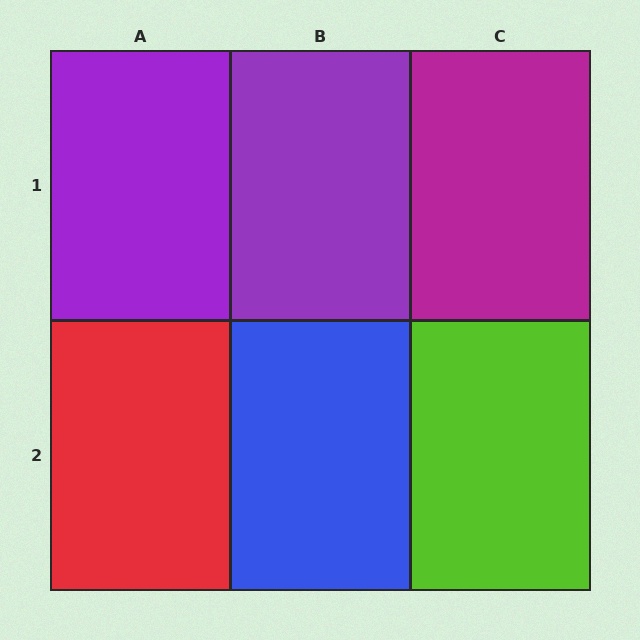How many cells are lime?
1 cell is lime.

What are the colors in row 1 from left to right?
Purple, purple, magenta.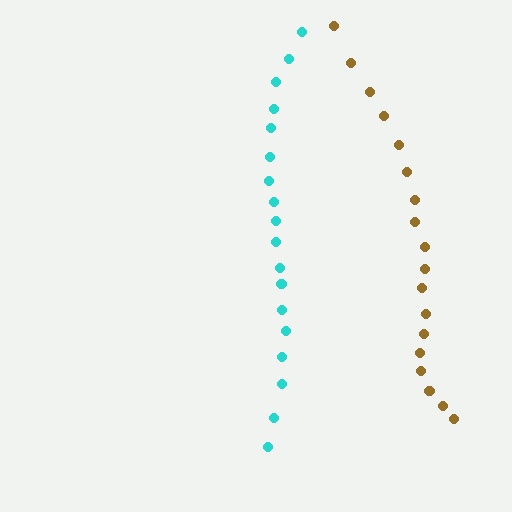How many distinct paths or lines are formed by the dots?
There are 2 distinct paths.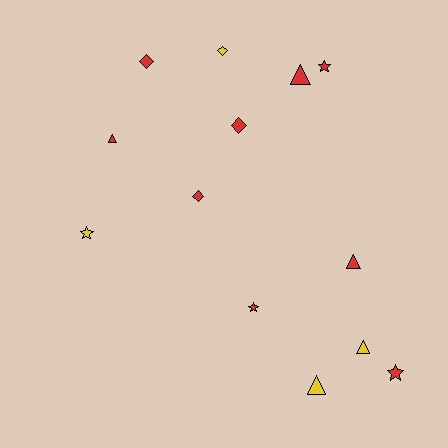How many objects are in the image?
There are 13 objects.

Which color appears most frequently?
Red, with 9 objects.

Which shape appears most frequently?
Triangle, with 5 objects.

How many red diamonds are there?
There are 3 red diamonds.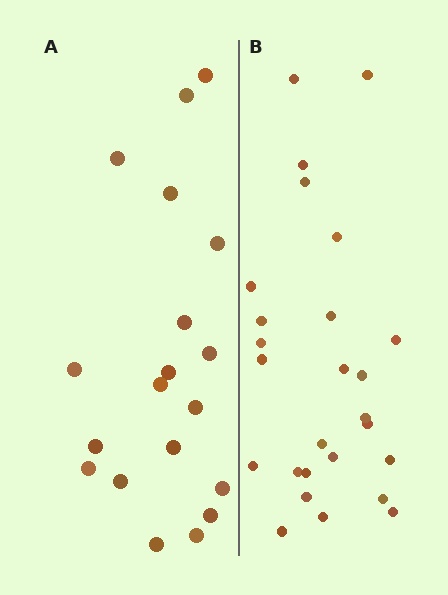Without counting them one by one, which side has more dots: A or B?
Region B (the right region) has more dots.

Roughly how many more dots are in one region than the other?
Region B has roughly 8 or so more dots than region A.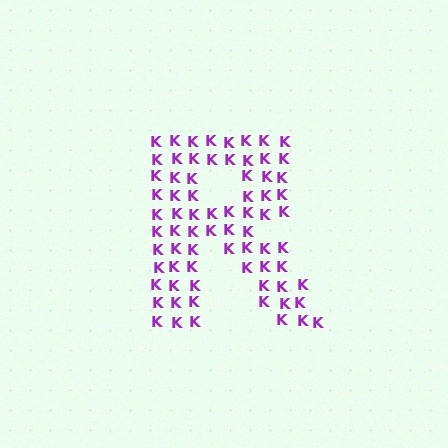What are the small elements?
The small elements are letter K's.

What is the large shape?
The large shape is the letter R.